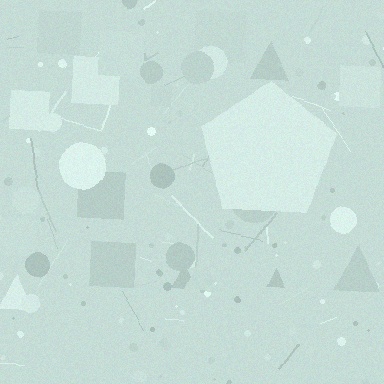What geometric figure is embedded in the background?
A pentagon is embedded in the background.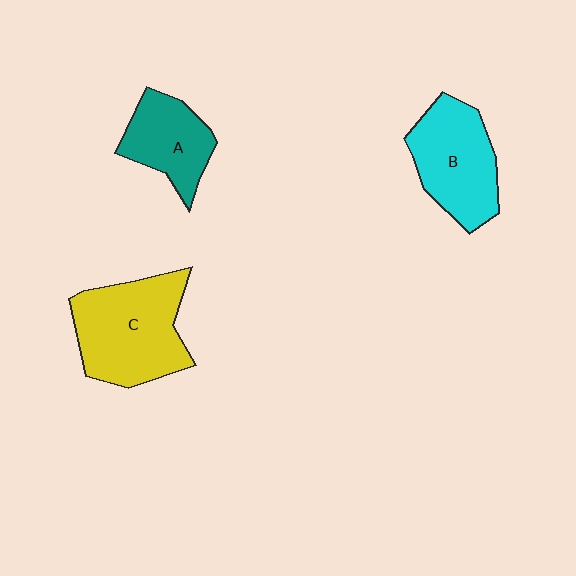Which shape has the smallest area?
Shape A (teal).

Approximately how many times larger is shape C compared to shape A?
Approximately 1.6 times.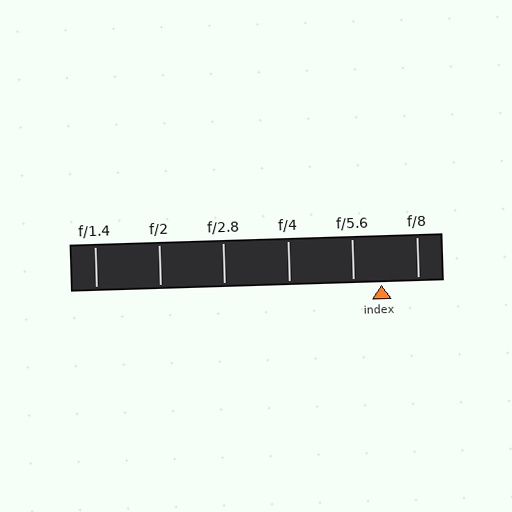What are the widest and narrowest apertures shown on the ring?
The widest aperture shown is f/1.4 and the narrowest is f/8.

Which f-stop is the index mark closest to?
The index mark is closest to f/5.6.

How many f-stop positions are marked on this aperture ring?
There are 6 f-stop positions marked.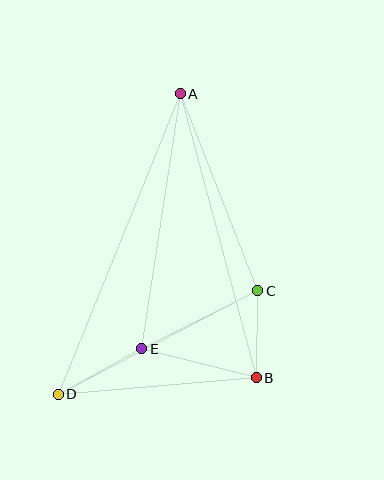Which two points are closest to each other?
Points B and C are closest to each other.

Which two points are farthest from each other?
Points A and D are farthest from each other.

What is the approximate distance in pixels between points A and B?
The distance between A and B is approximately 294 pixels.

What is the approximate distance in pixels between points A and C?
The distance between A and C is approximately 211 pixels.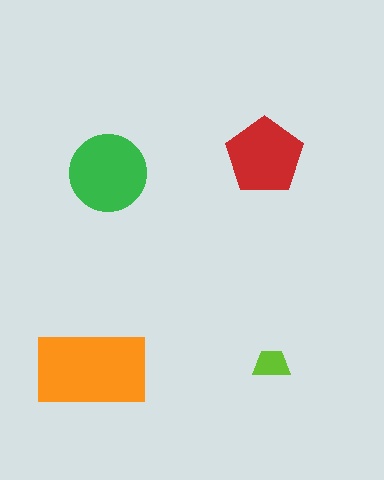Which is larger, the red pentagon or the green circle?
The green circle.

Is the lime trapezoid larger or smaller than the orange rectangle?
Smaller.